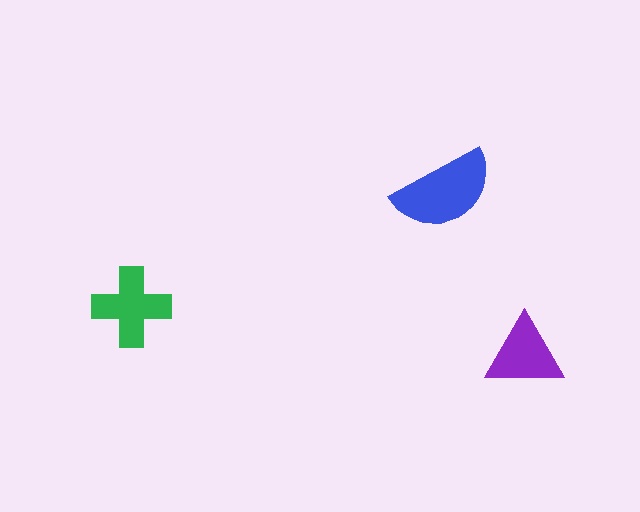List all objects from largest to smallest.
The blue semicircle, the green cross, the purple triangle.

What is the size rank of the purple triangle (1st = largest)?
3rd.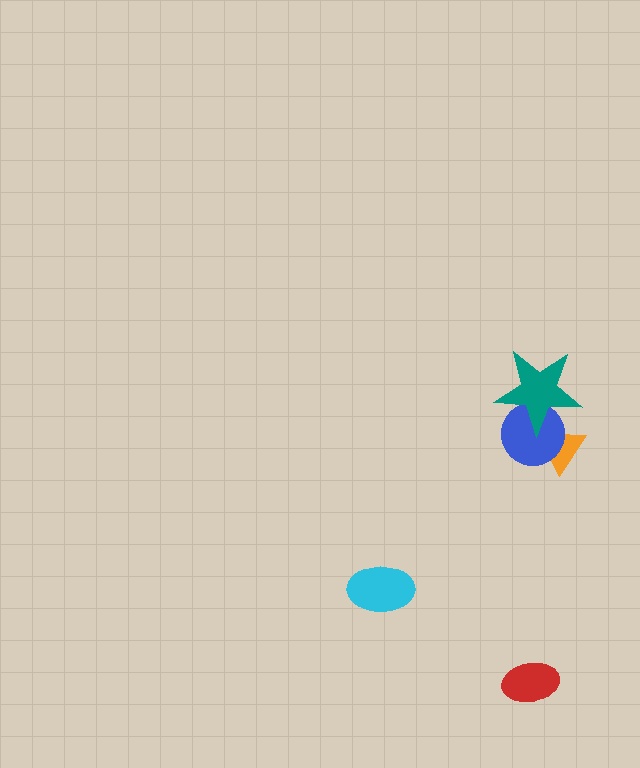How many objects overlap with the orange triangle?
2 objects overlap with the orange triangle.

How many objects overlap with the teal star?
2 objects overlap with the teal star.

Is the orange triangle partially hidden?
Yes, it is partially covered by another shape.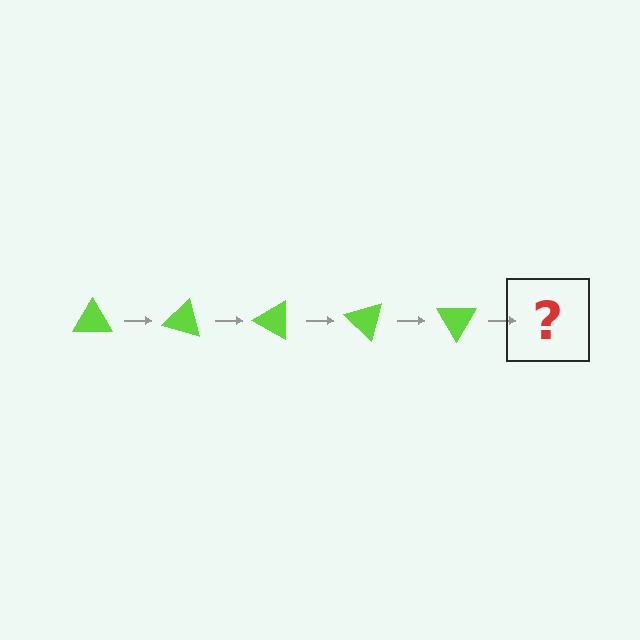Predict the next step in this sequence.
The next step is a lime triangle rotated 75 degrees.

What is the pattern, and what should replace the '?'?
The pattern is that the triangle rotates 15 degrees each step. The '?' should be a lime triangle rotated 75 degrees.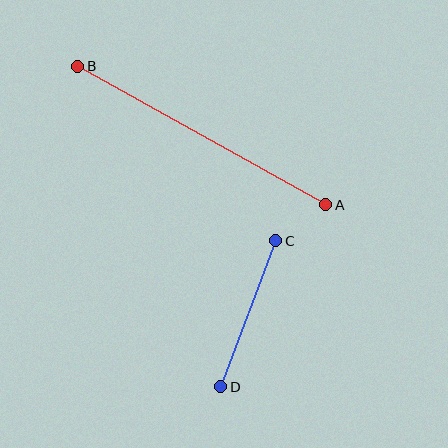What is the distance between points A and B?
The distance is approximately 284 pixels.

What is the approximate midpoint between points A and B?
The midpoint is at approximately (202, 136) pixels.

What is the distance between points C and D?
The distance is approximately 156 pixels.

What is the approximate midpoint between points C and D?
The midpoint is at approximately (248, 314) pixels.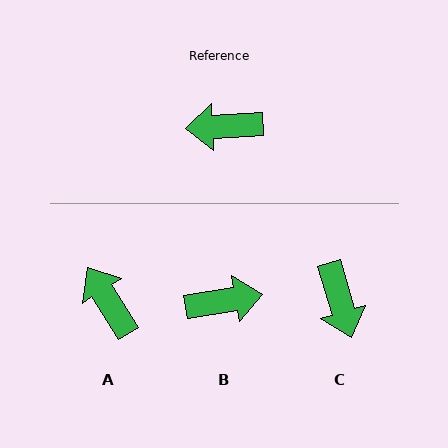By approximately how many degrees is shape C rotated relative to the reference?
Approximately 103 degrees counter-clockwise.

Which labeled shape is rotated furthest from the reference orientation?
B, about 174 degrees away.